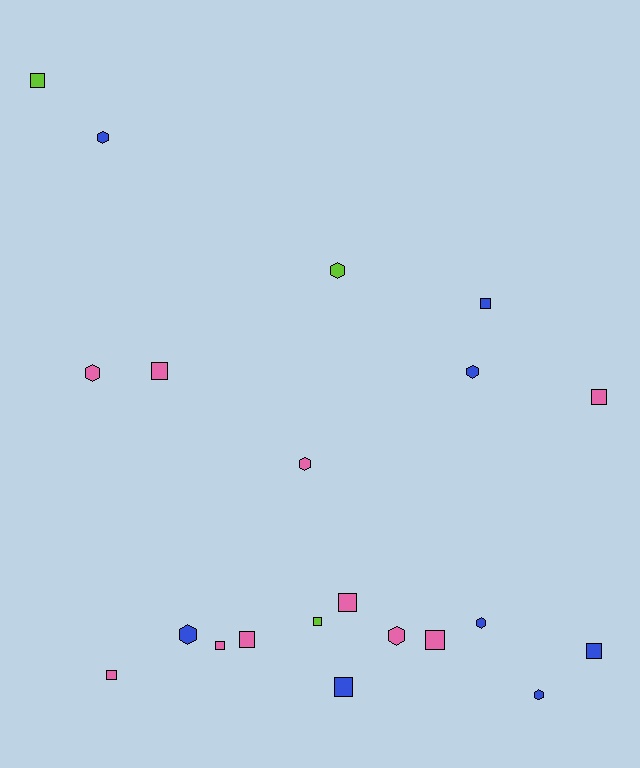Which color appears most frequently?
Pink, with 10 objects.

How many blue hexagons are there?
There are 5 blue hexagons.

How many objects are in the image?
There are 21 objects.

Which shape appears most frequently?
Square, with 12 objects.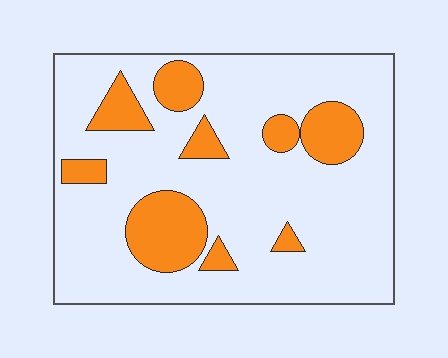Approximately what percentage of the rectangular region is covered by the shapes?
Approximately 20%.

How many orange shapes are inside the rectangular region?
9.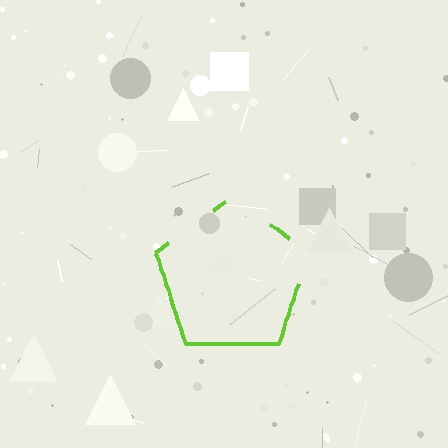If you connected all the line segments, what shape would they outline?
They would outline a pentagon.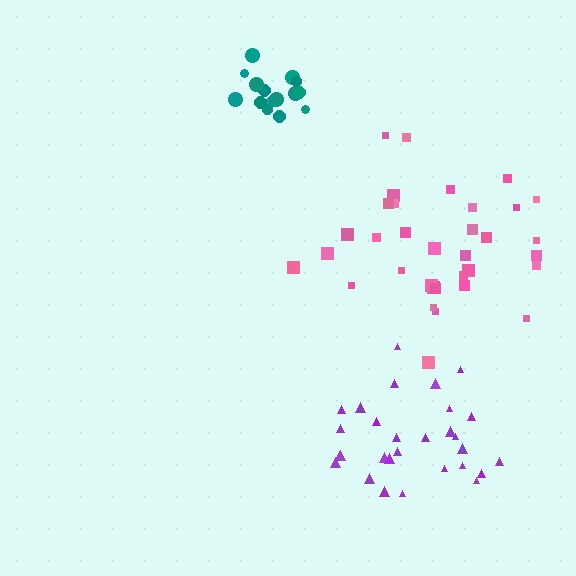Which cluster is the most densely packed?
Teal.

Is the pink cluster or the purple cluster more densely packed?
Purple.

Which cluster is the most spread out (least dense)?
Pink.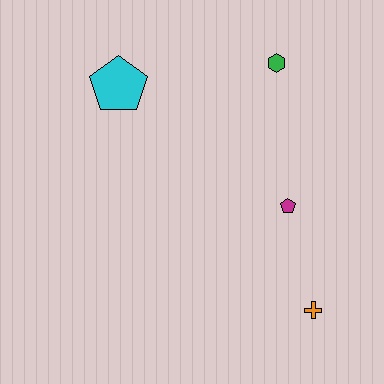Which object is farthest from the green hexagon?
The orange cross is farthest from the green hexagon.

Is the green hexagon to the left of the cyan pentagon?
No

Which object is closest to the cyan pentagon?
The green hexagon is closest to the cyan pentagon.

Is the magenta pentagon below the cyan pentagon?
Yes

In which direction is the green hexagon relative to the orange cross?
The green hexagon is above the orange cross.